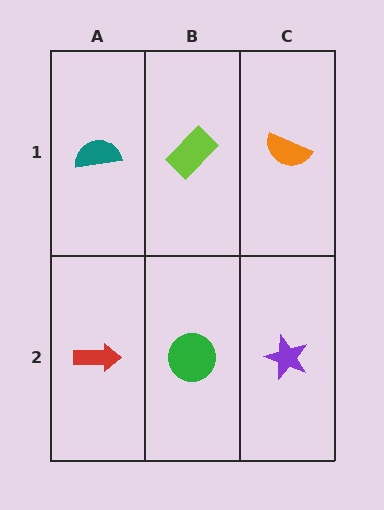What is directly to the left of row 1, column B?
A teal semicircle.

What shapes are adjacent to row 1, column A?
A red arrow (row 2, column A), a lime rectangle (row 1, column B).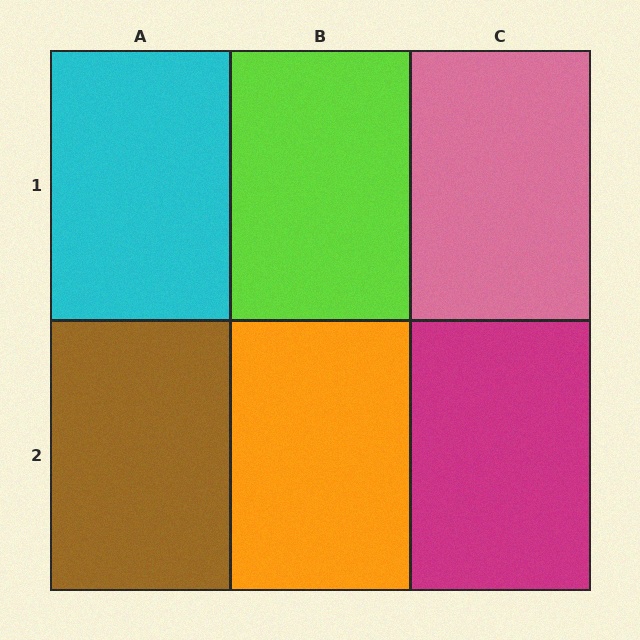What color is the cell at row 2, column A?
Brown.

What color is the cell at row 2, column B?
Orange.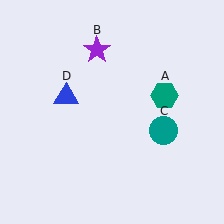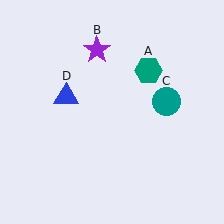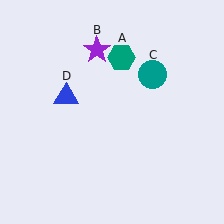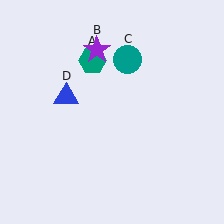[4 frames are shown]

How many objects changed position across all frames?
2 objects changed position: teal hexagon (object A), teal circle (object C).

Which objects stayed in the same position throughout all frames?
Purple star (object B) and blue triangle (object D) remained stationary.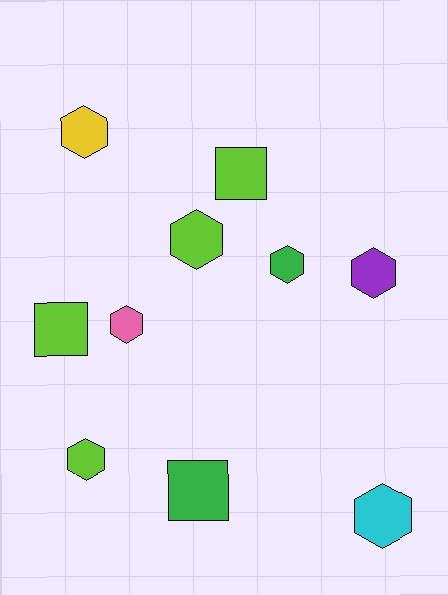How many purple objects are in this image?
There is 1 purple object.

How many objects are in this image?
There are 10 objects.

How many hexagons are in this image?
There are 7 hexagons.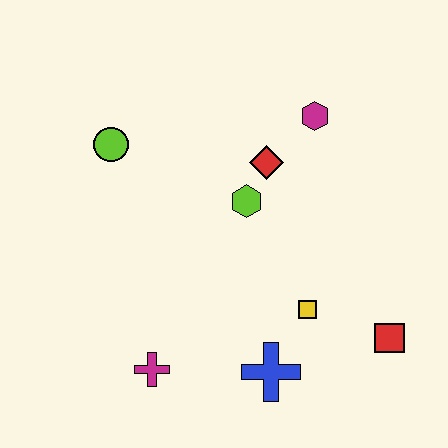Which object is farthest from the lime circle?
The red square is farthest from the lime circle.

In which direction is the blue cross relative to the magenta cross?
The blue cross is to the right of the magenta cross.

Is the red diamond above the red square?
Yes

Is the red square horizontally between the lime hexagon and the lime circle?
No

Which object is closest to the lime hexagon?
The red diamond is closest to the lime hexagon.